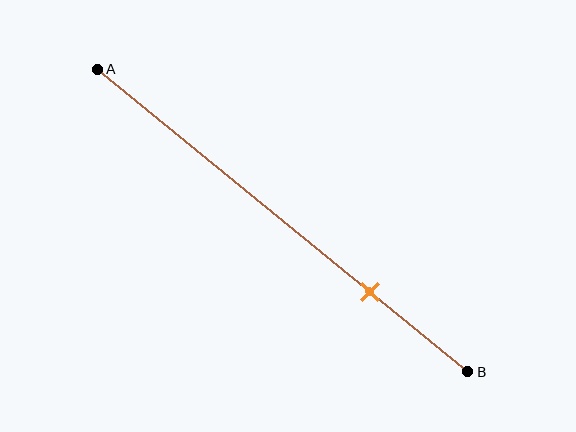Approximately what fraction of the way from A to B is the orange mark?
The orange mark is approximately 75% of the way from A to B.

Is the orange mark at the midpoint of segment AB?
No, the mark is at about 75% from A, not at the 50% midpoint.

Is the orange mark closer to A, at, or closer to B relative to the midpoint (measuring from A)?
The orange mark is closer to point B than the midpoint of segment AB.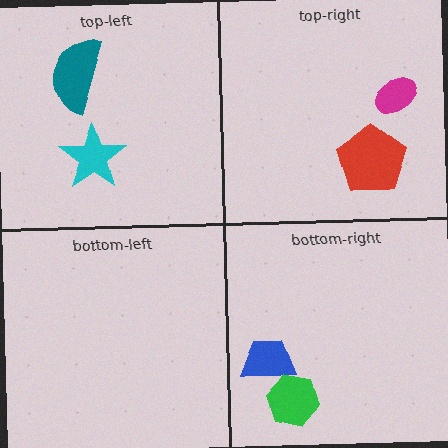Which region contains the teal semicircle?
The top-left region.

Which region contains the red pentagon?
The top-right region.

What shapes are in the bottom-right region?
The blue trapezoid, the green hexagon.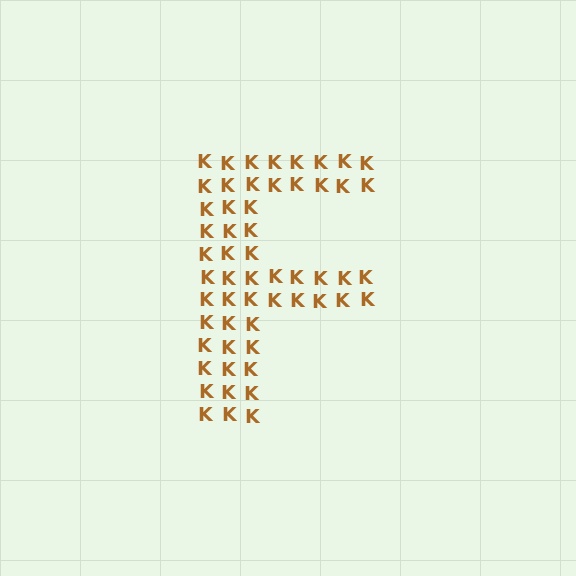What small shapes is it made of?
It is made of small letter K's.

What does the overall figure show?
The overall figure shows the letter F.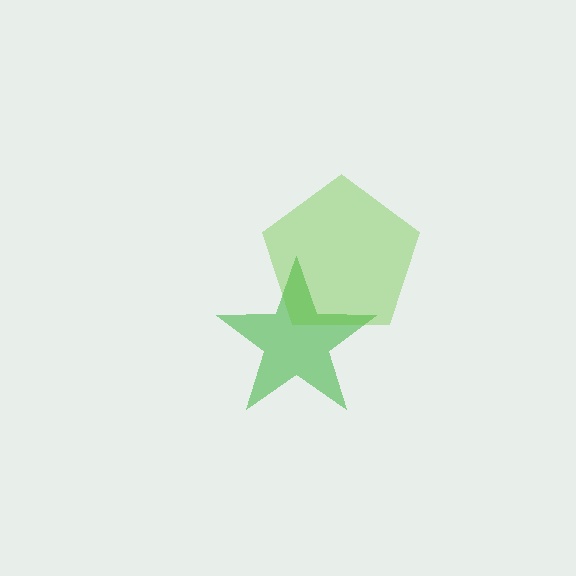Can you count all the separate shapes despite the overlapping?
Yes, there are 2 separate shapes.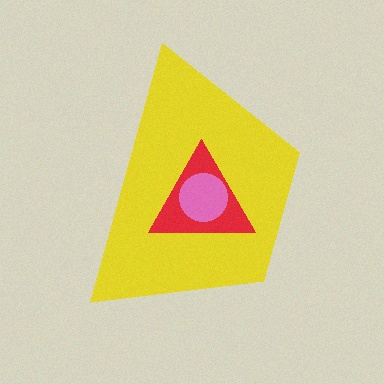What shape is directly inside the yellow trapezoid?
The red triangle.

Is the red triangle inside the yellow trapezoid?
Yes.